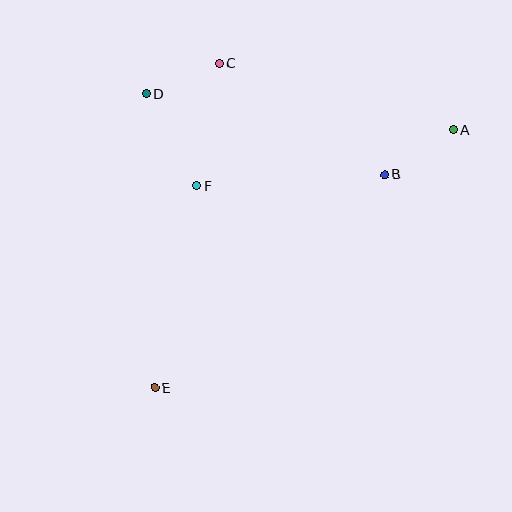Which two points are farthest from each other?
Points A and E are farthest from each other.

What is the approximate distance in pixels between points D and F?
The distance between D and F is approximately 105 pixels.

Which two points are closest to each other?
Points C and D are closest to each other.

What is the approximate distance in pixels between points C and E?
The distance between C and E is approximately 331 pixels.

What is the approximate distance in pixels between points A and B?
The distance between A and B is approximately 81 pixels.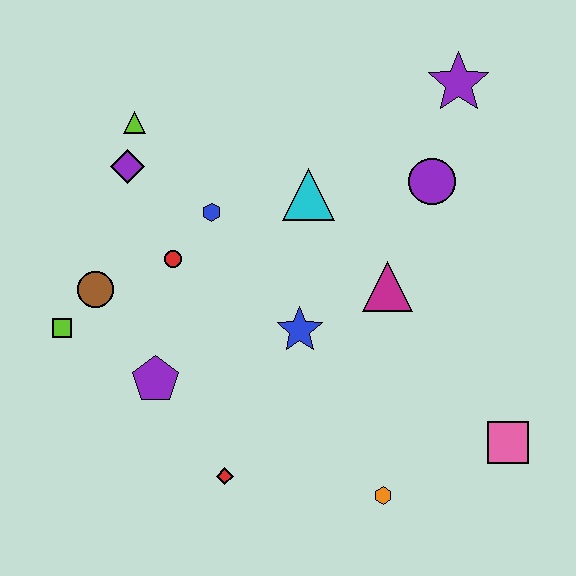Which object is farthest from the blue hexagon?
The pink square is farthest from the blue hexagon.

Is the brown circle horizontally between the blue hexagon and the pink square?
No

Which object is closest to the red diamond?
The purple pentagon is closest to the red diamond.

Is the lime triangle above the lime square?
Yes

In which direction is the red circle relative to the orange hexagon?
The red circle is above the orange hexagon.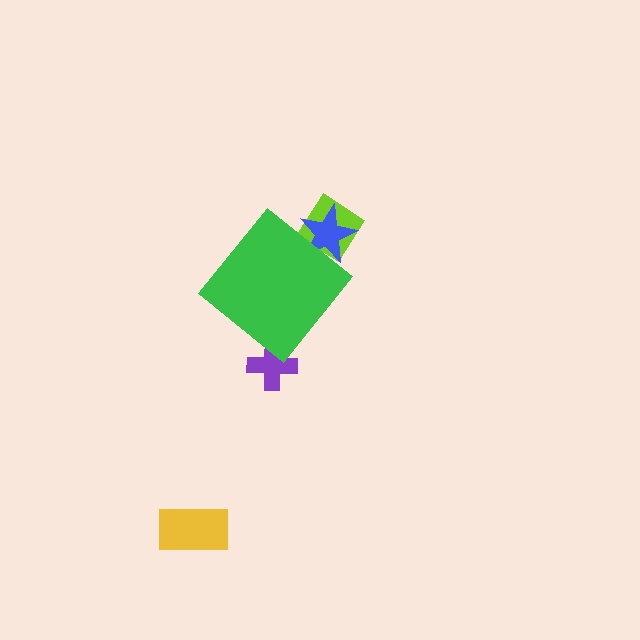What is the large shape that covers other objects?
A green diamond.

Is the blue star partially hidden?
Yes, the blue star is partially hidden behind the green diamond.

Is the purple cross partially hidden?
Yes, the purple cross is partially hidden behind the green diamond.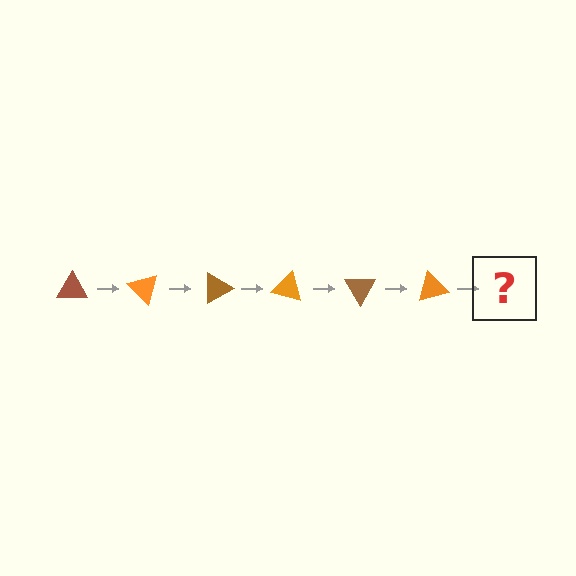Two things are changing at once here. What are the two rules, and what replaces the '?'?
The two rules are that it rotates 45 degrees each step and the color cycles through brown and orange. The '?' should be a brown triangle, rotated 270 degrees from the start.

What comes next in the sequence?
The next element should be a brown triangle, rotated 270 degrees from the start.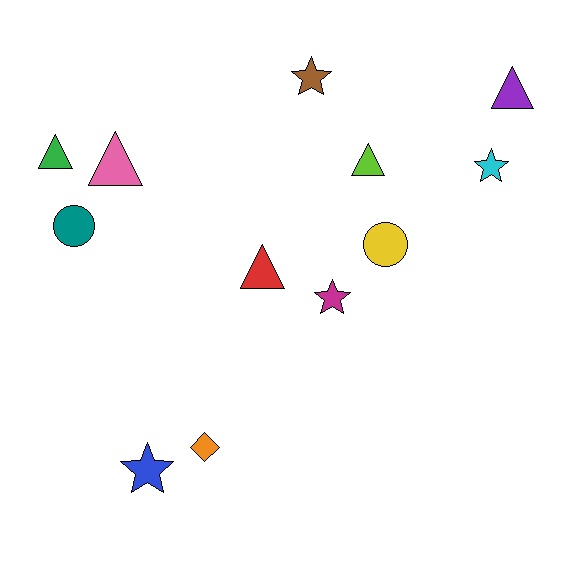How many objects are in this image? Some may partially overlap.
There are 12 objects.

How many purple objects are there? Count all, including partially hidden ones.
There is 1 purple object.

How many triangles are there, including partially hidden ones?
There are 5 triangles.